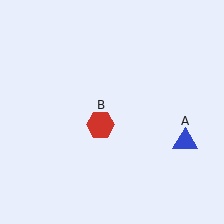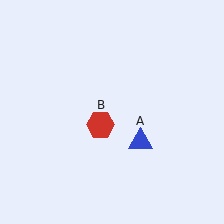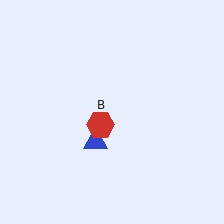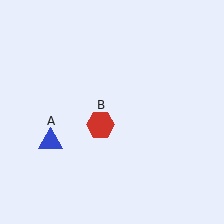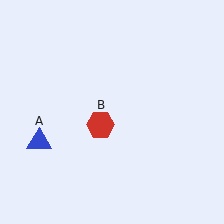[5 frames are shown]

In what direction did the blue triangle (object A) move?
The blue triangle (object A) moved left.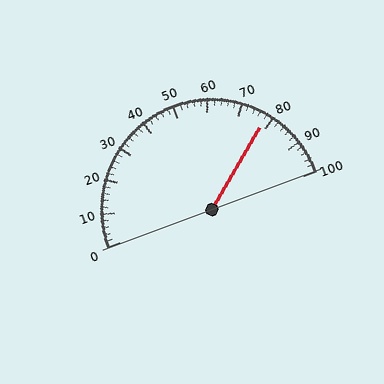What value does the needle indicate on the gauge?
The needle indicates approximately 78.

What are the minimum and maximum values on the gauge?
The gauge ranges from 0 to 100.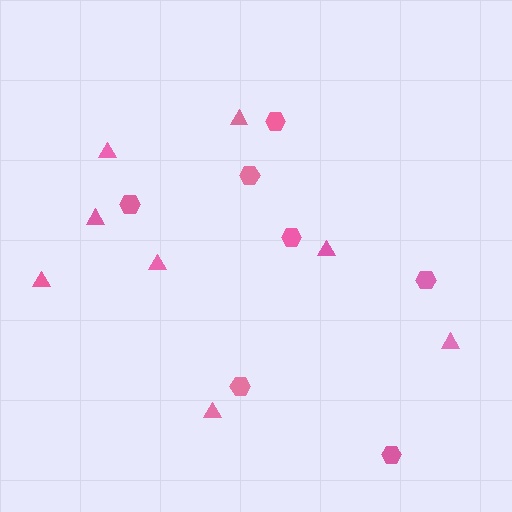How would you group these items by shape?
There are 2 groups: one group of hexagons (7) and one group of triangles (8).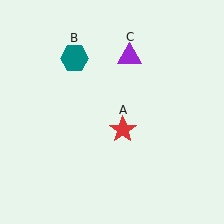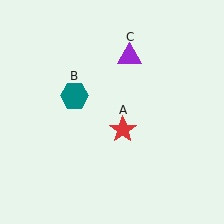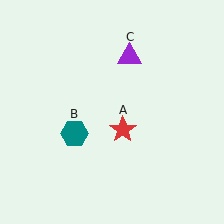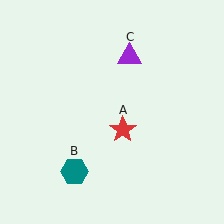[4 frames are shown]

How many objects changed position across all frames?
1 object changed position: teal hexagon (object B).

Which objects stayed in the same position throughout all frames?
Red star (object A) and purple triangle (object C) remained stationary.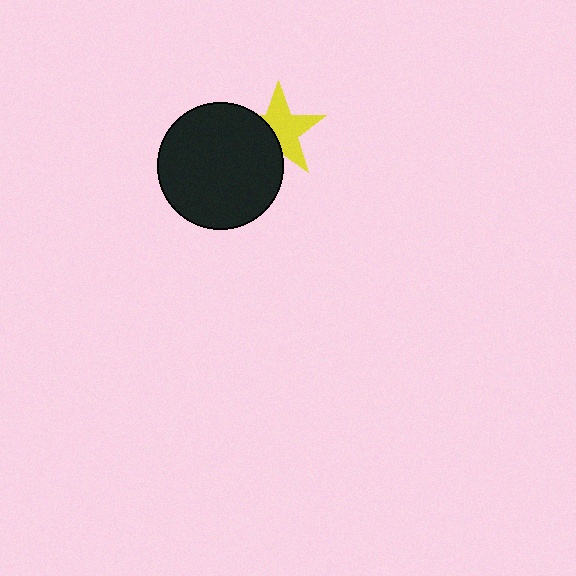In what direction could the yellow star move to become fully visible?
The yellow star could move right. That would shift it out from behind the black circle entirely.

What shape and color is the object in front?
The object in front is a black circle.